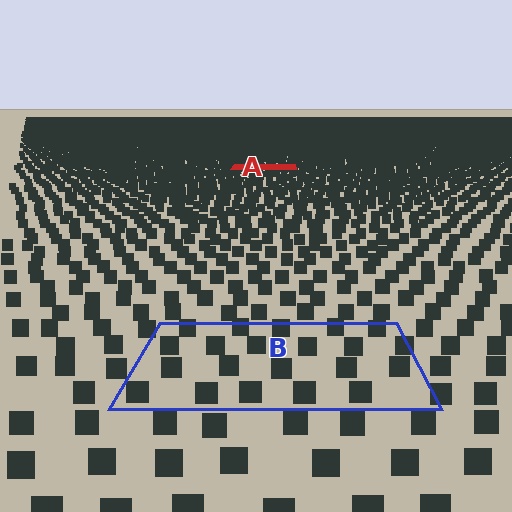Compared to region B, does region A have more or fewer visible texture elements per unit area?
Region A has more texture elements per unit area — they are packed more densely because it is farther away.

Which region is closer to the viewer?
Region B is closer. The texture elements there are larger and more spread out.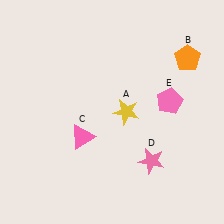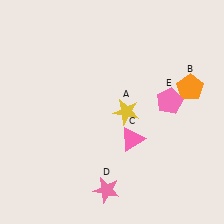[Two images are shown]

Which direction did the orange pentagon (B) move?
The orange pentagon (B) moved down.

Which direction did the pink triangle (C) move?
The pink triangle (C) moved right.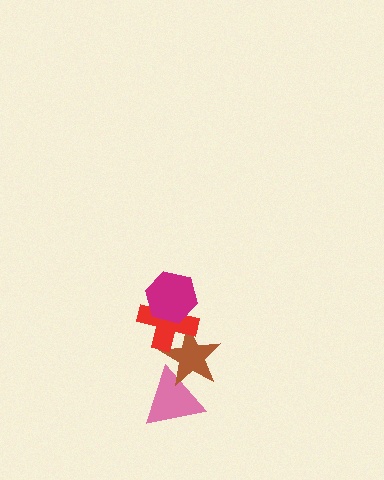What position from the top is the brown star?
The brown star is 3rd from the top.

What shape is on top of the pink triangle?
The brown star is on top of the pink triangle.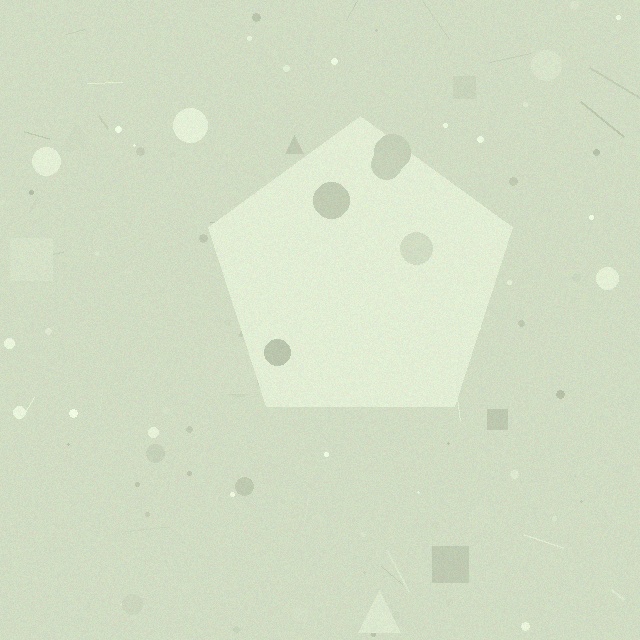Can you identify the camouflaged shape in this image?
The camouflaged shape is a pentagon.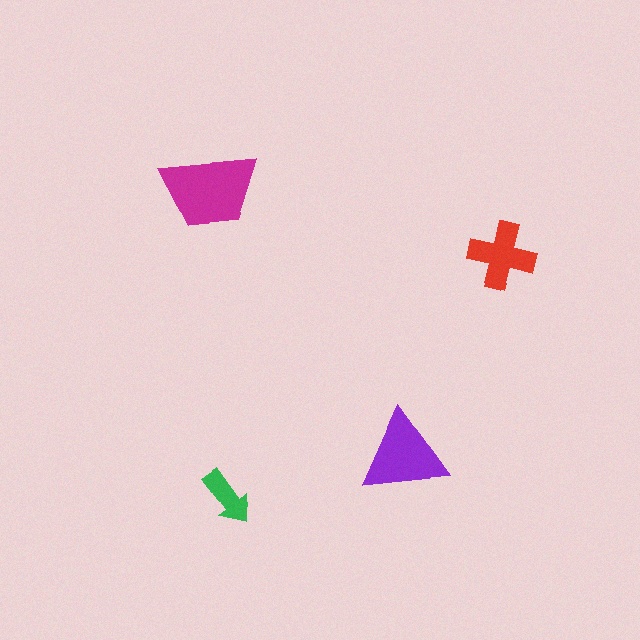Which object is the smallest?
The green arrow.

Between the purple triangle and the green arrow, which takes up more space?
The purple triangle.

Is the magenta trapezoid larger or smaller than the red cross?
Larger.